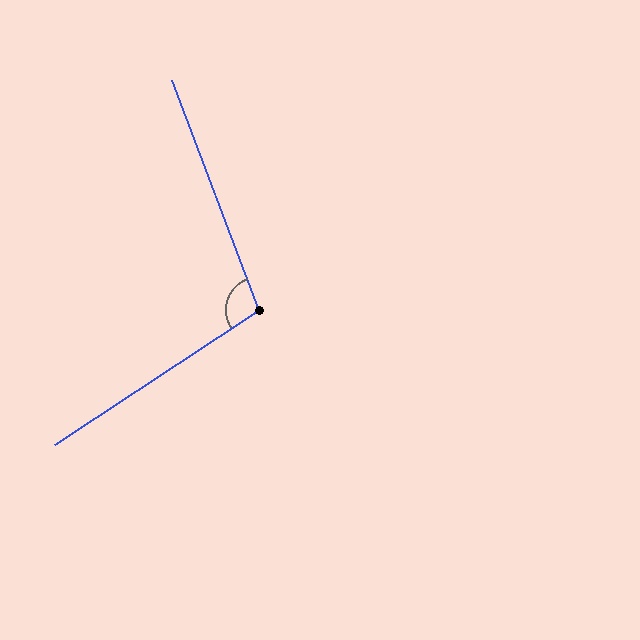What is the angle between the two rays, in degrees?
Approximately 103 degrees.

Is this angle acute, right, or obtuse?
It is obtuse.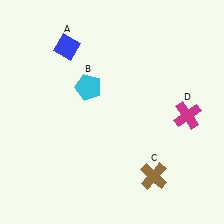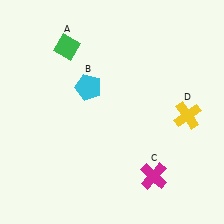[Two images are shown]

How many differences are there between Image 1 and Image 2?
There are 3 differences between the two images.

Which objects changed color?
A changed from blue to green. C changed from brown to magenta. D changed from magenta to yellow.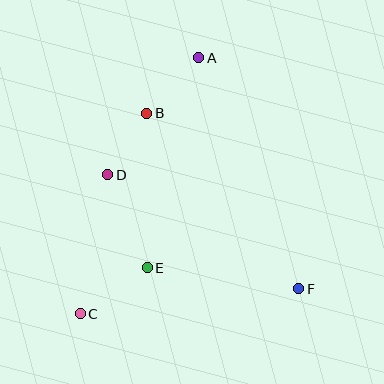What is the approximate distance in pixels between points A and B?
The distance between A and B is approximately 76 pixels.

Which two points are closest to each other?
Points B and D are closest to each other.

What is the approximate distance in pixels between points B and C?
The distance between B and C is approximately 212 pixels.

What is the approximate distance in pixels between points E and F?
The distance between E and F is approximately 153 pixels.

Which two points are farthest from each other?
Points A and C are farthest from each other.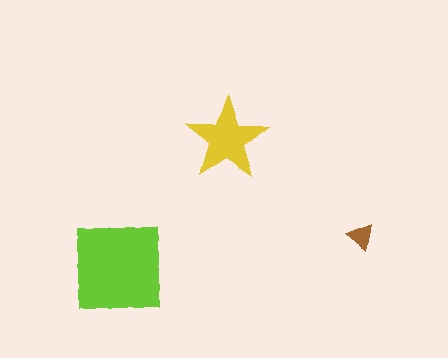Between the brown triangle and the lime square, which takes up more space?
The lime square.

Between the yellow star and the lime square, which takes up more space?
The lime square.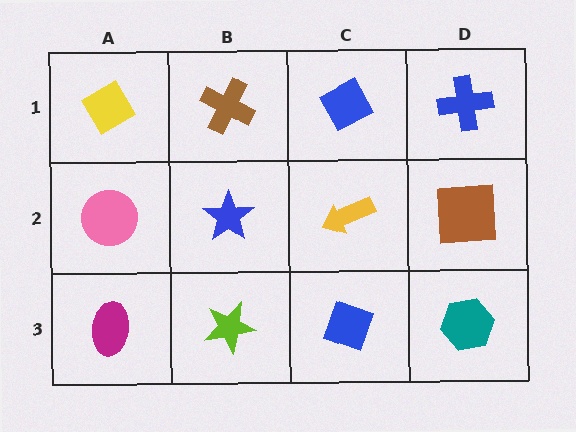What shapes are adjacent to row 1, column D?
A brown square (row 2, column D), a blue diamond (row 1, column C).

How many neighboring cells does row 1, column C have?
3.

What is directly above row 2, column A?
A yellow diamond.